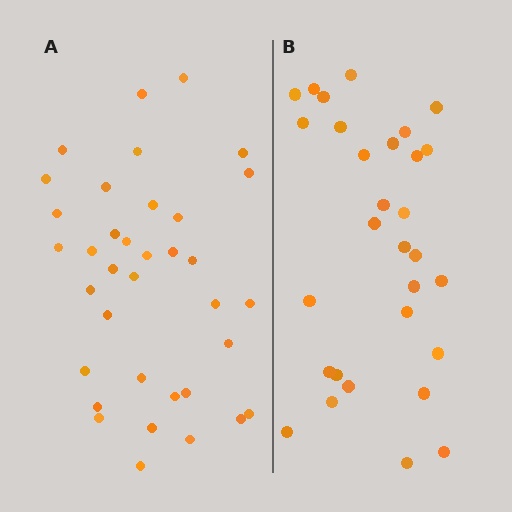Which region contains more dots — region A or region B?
Region A (the left region) has more dots.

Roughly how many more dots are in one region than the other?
Region A has about 6 more dots than region B.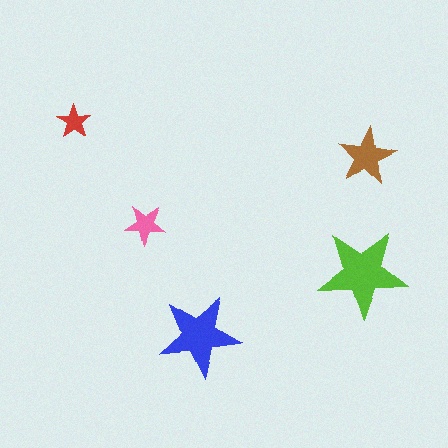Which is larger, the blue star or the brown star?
The blue one.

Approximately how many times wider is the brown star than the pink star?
About 1.5 times wider.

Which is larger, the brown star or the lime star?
The lime one.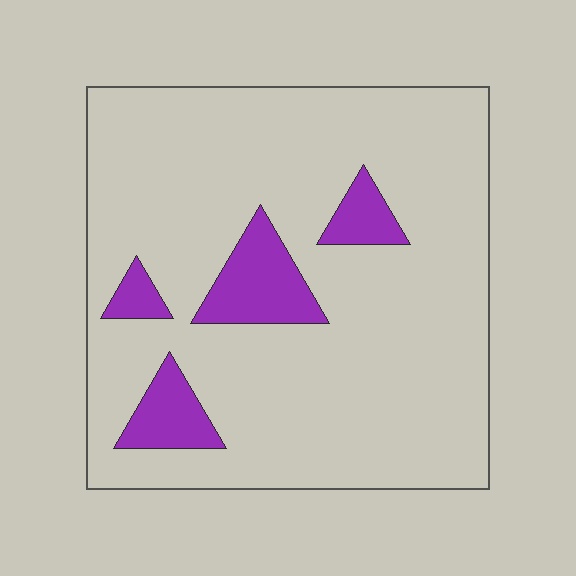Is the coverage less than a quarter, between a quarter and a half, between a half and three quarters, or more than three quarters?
Less than a quarter.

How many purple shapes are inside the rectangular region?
4.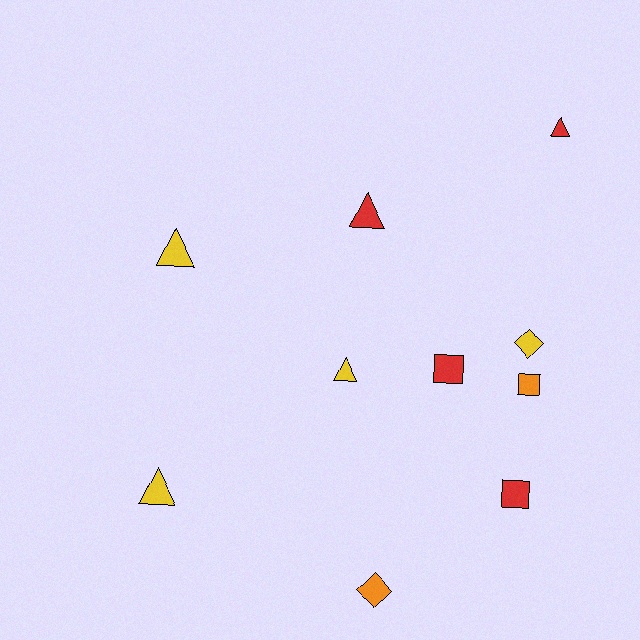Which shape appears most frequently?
Triangle, with 5 objects.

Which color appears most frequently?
Red, with 4 objects.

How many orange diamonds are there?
There is 1 orange diamond.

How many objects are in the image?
There are 10 objects.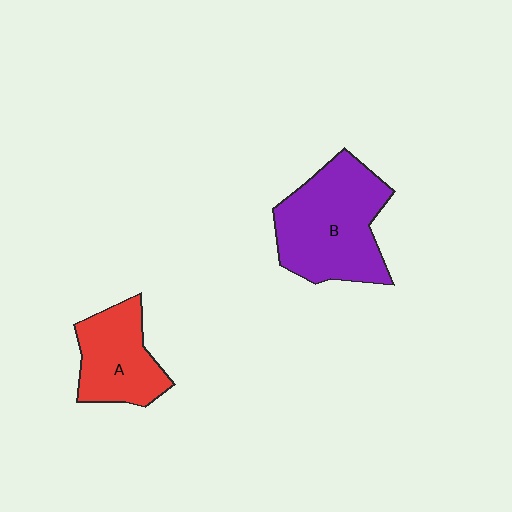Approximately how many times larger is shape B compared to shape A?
Approximately 1.6 times.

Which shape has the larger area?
Shape B (purple).